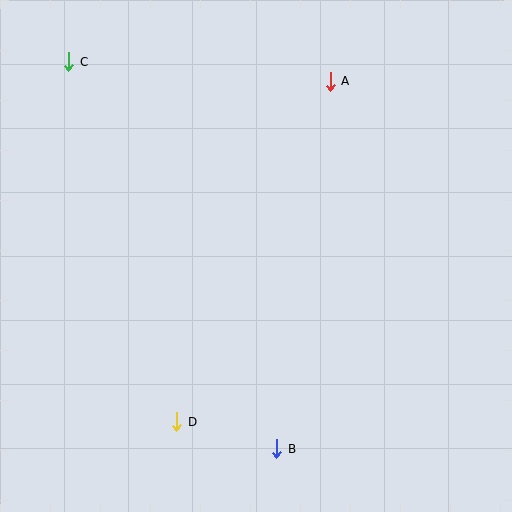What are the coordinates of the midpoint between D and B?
The midpoint between D and B is at (227, 435).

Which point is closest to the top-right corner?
Point A is closest to the top-right corner.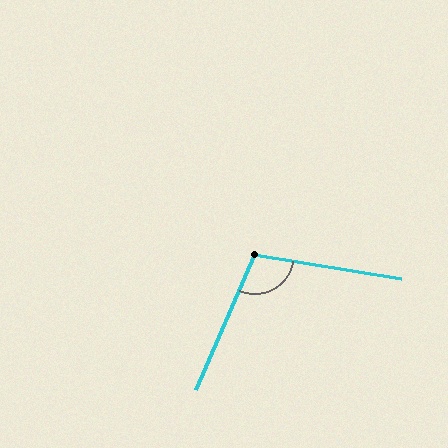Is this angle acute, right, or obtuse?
It is obtuse.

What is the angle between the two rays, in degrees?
Approximately 104 degrees.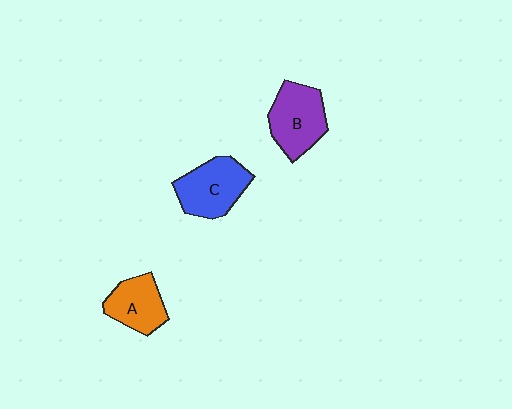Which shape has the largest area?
Shape C (blue).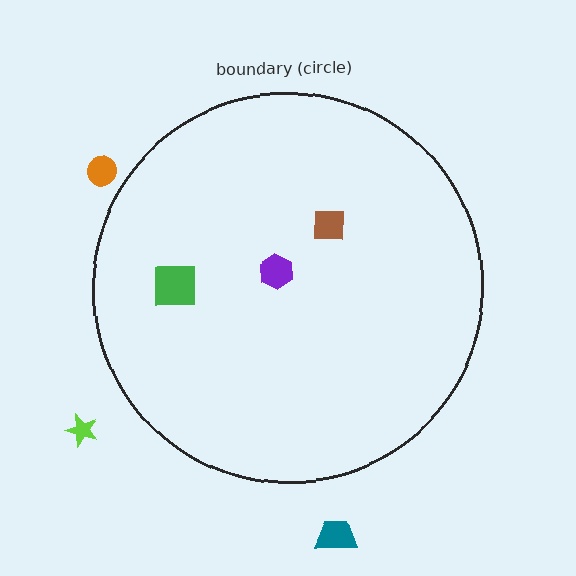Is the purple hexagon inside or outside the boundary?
Inside.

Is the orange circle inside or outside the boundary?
Outside.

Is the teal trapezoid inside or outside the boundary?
Outside.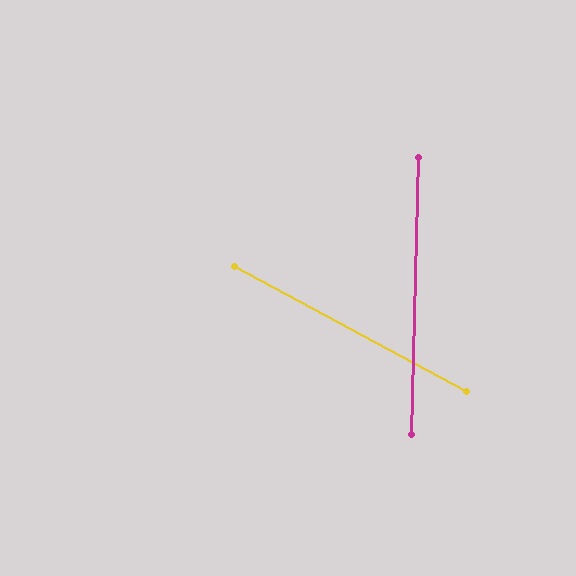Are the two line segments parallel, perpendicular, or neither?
Neither parallel nor perpendicular — they differ by about 63°.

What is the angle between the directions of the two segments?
Approximately 63 degrees.